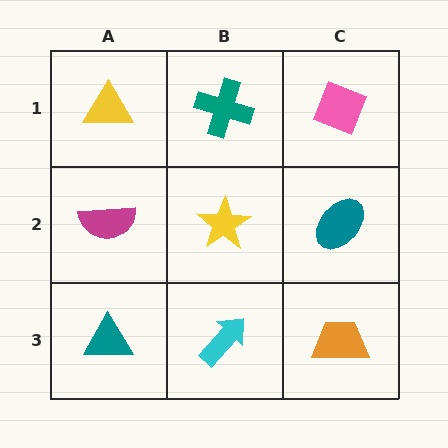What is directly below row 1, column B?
A yellow star.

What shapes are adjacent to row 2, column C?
A pink diamond (row 1, column C), an orange trapezoid (row 3, column C), a yellow star (row 2, column B).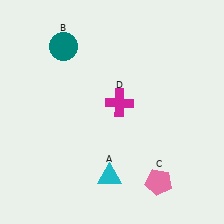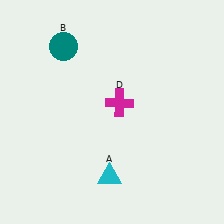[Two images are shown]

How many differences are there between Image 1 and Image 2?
There is 1 difference between the two images.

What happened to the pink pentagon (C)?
The pink pentagon (C) was removed in Image 2. It was in the bottom-right area of Image 1.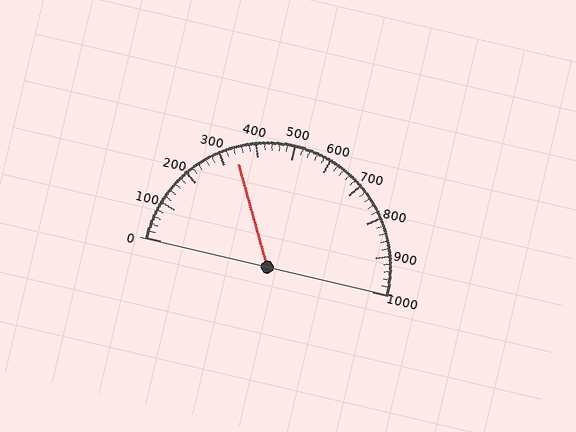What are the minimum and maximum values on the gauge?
The gauge ranges from 0 to 1000.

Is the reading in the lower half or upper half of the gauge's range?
The reading is in the lower half of the range (0 to 1000).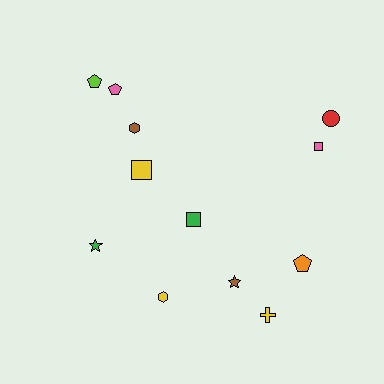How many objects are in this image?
There are 12 objects.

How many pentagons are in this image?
There are 3 pentagons.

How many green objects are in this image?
There are 2 green objects.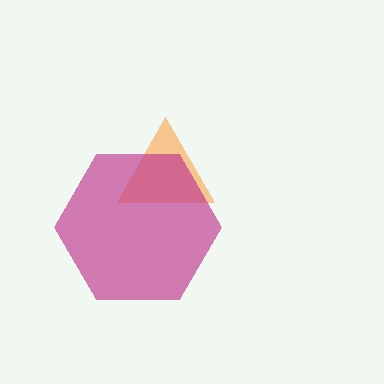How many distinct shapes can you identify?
There are 2 distinct shapes: an orange triangle, a magenta hexagon.